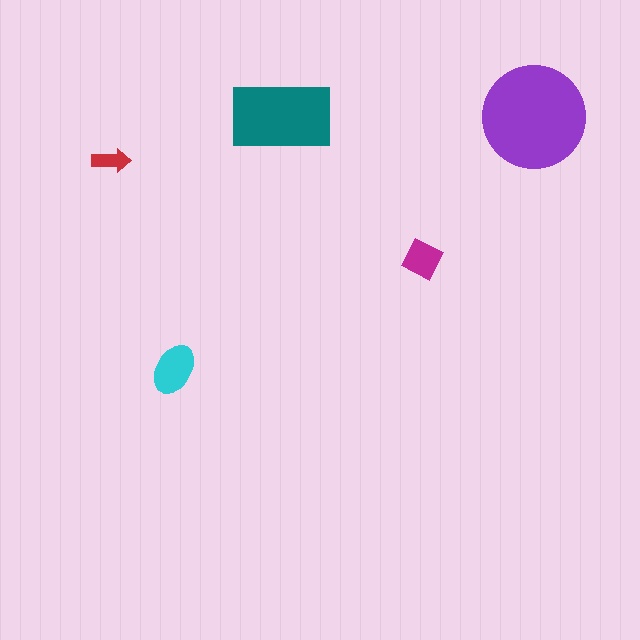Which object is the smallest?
The red arrow.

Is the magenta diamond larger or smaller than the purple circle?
Smaller.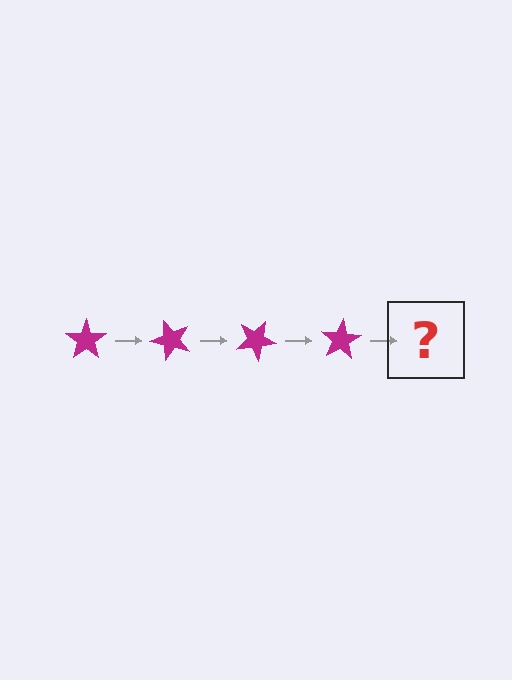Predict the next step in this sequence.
The next step is a magenta star rotated 200 degrees.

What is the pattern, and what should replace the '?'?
The pattern is that the star rotates 50 degrees each step. The '?' should be a magenta star rotated 200 degrees.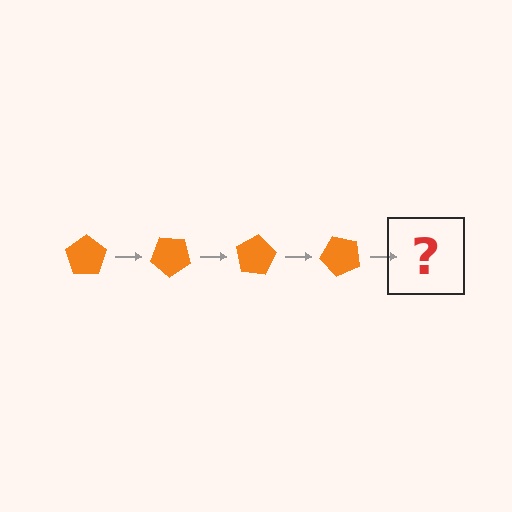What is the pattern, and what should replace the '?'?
The pattern is that the pentagon rotates 40 degrees each step. The '?' should be an orange pentagon rotated 160 degrees.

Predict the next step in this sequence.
The next step is an orange pentagon rotated 160 degrees.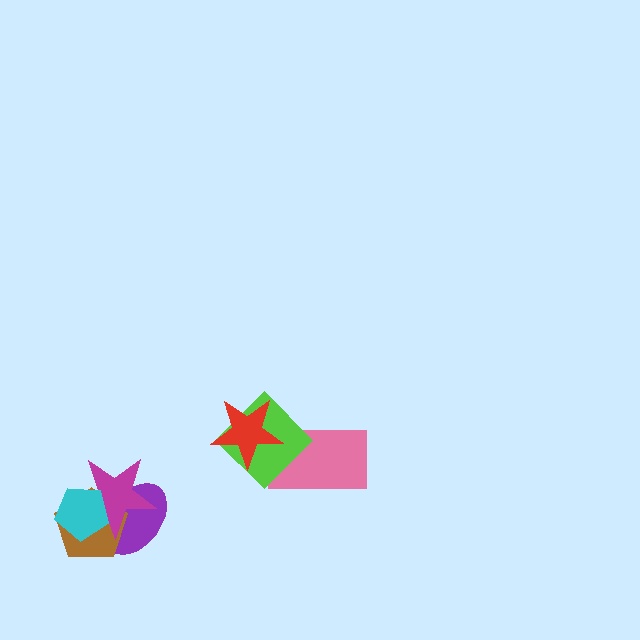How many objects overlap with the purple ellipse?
3 objects overlap with the purple ellipse.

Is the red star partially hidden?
No, no other shape covers it.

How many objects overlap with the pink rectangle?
2 objects overlap with the pink rectangle.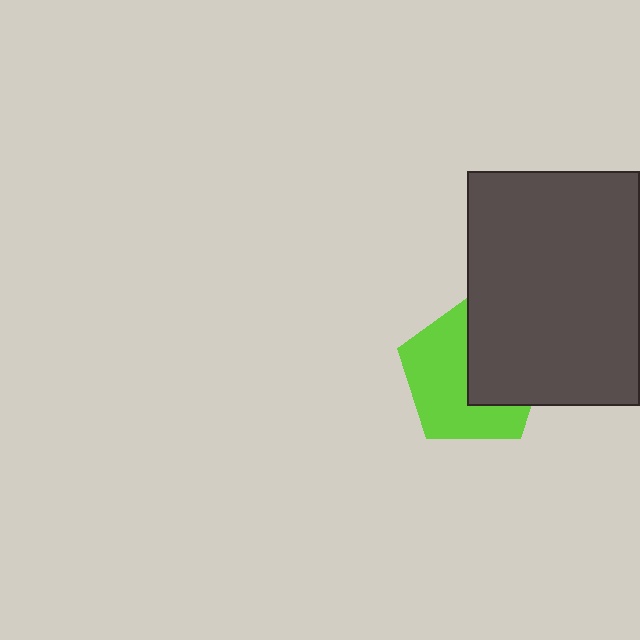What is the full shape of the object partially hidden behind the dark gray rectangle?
The partially hidden object is a lime pentagon.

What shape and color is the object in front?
The object in front is a dark gray rectangle.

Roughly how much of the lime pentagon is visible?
About half of it is visible (roughly 57%).